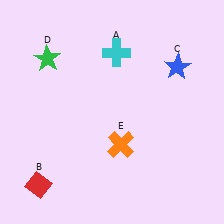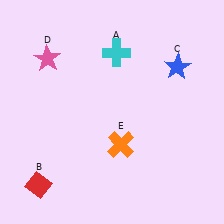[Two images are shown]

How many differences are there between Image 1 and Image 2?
There is 1 difference between the two images.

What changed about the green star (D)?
In Image 1, D is green. In Image 2, it changed to pink.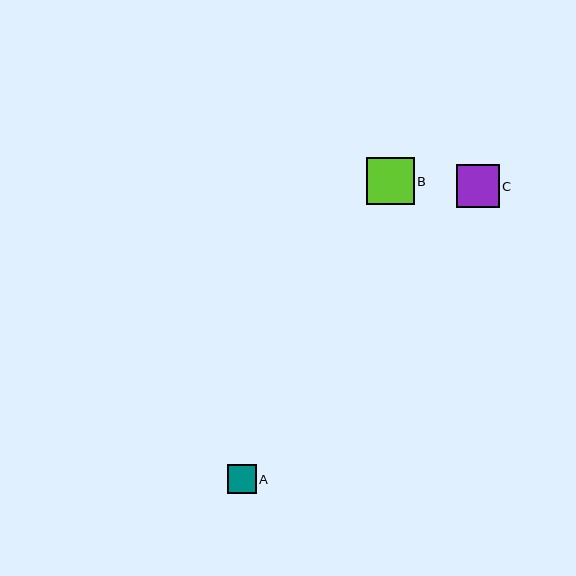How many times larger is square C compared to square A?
Square C is approximately 1.5 times the size of square A.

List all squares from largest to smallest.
From largest to smallest: B, C, A.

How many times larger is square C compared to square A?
Square C is approximately 1.5 times the size of square A.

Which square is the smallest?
Square A is the smallest with a size of approximately 29 pixels.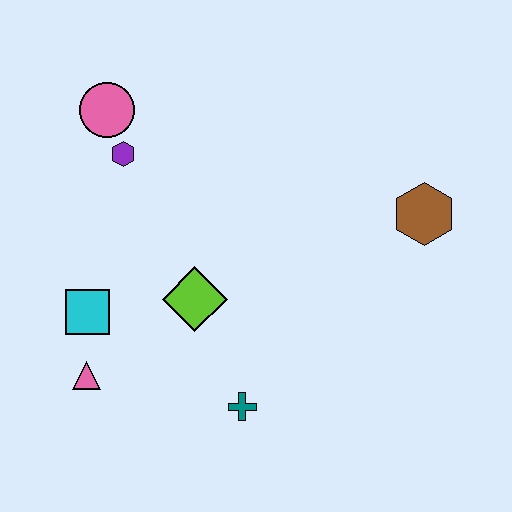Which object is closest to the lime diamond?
The cyan square is closest to the lime diamond.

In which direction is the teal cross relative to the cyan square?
The teal cross is to the right of the cyan square.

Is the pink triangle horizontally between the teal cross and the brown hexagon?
No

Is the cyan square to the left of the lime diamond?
Yes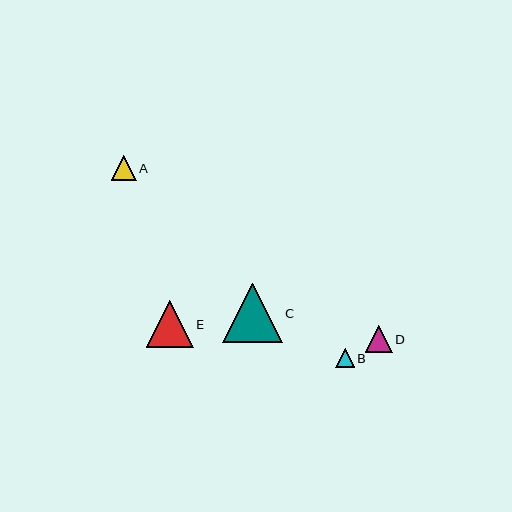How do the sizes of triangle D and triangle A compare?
Triangle D and triangle A are approximately the same size.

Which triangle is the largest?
Triangle C is the largest with a size of approximately 60 pixels.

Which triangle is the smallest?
Triangle B is the smallest with a size of approximately 19 pixels.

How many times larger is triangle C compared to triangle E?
Triangle C is approximately 1.3 times the size of triangle E.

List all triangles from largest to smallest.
From largest to smallest: C, E, D, A, B.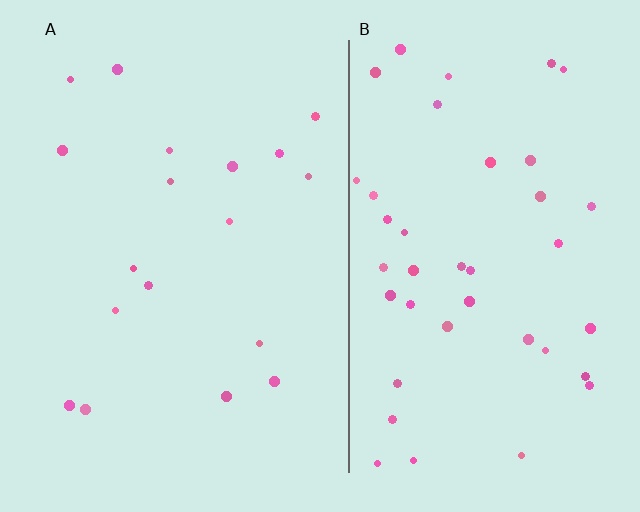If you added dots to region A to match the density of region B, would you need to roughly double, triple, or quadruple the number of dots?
Approximately double.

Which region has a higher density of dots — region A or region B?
B (the right).